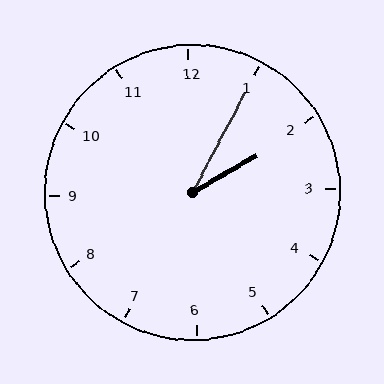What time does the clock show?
2:05.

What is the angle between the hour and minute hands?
Approximately 32 degrees.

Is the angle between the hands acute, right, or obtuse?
It is acute.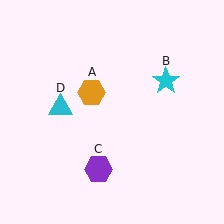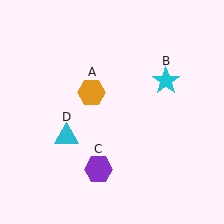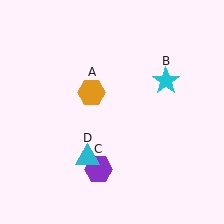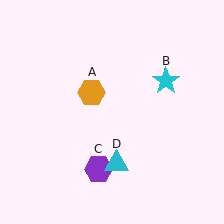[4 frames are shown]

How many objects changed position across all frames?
1 object changed position: cyan triangle (object D).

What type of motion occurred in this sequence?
The cyan triangle (object D) rotated counterclockwise around the center of the scene.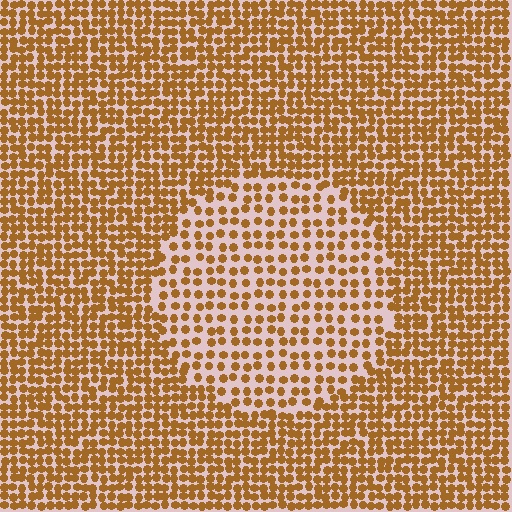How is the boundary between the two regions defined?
The boundary is defined by a change in element density (approximately 1.8x ratio). All elements are the same color, size, and shape.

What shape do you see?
I see a circle.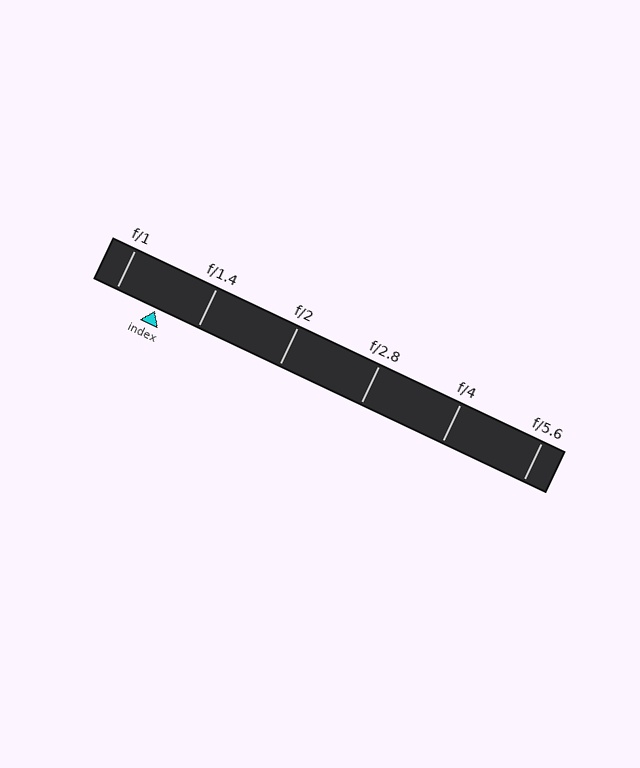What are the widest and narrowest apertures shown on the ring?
The widest aperture shown is f/1 and the narrowest is f/5.6.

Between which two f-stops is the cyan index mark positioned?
The index mark is between f/1 and f/1.4.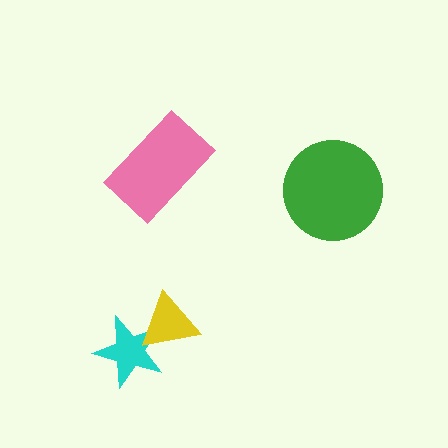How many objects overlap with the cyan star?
1 object overlaps with the cyan star.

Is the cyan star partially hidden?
Yes, it is partially covered by another shape.